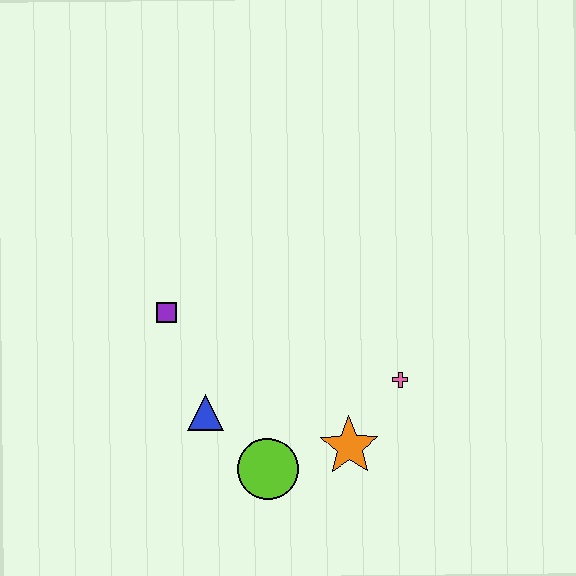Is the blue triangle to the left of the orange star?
Yes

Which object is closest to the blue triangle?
The lime circle is closest to the blue triangle.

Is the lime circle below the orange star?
Yes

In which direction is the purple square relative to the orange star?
The purple square is to the left of the orange star.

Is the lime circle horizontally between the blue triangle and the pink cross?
Yes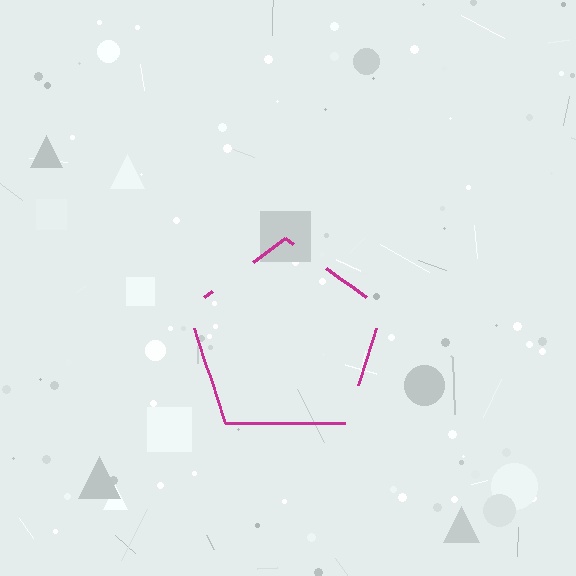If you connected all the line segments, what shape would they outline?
They would outline a pentagon.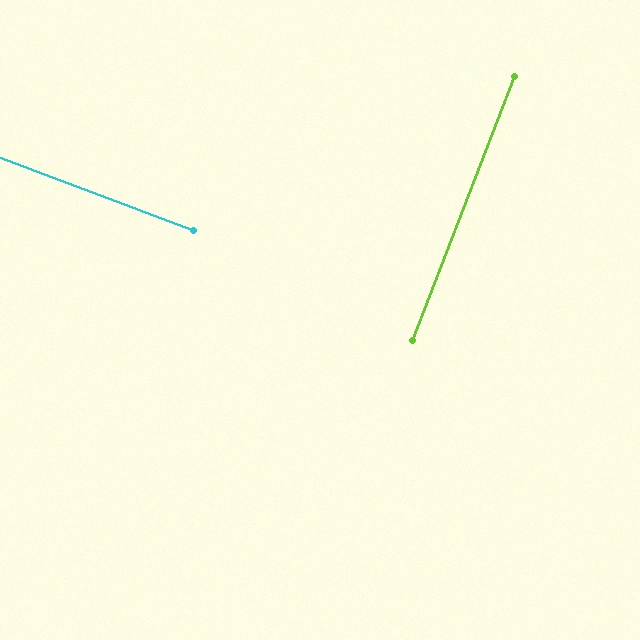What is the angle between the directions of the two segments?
Approximately 90 degrees.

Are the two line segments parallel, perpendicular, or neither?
Perpendicular — they meet at approximately 90°.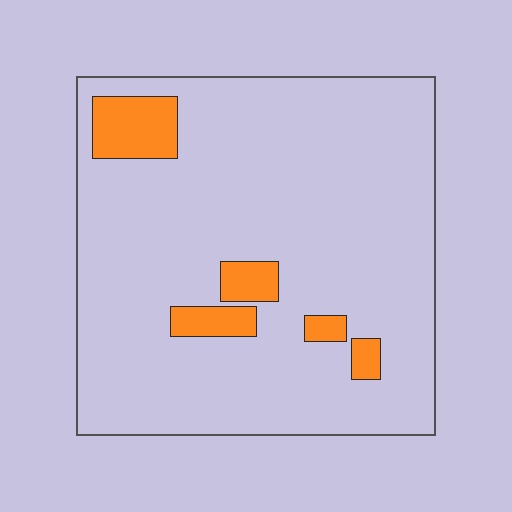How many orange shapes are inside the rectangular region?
5.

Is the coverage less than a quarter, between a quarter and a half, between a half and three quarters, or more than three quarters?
Less than a quarter.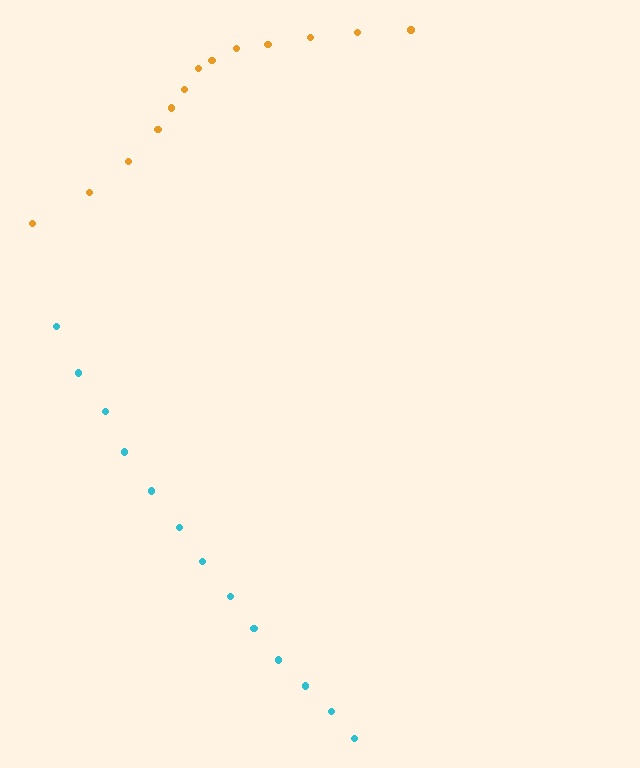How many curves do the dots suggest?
There are 2 distinct paths.